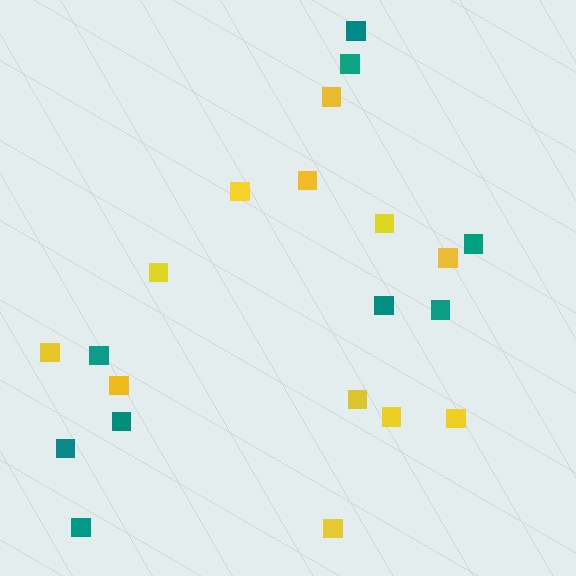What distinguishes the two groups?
There are 2 groups: one group of yellow squares (12) and one group of teal squares (9).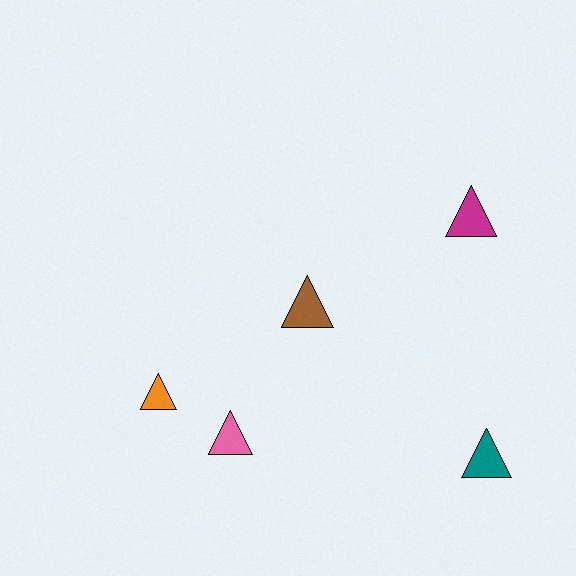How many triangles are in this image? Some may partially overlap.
There are 5 triangles.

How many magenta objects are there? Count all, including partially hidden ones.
There is 1 magenta object.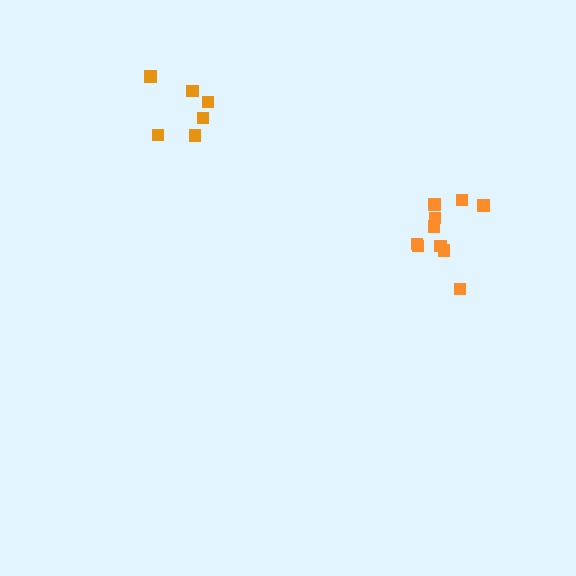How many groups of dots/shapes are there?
There are 2 groups.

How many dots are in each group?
Group 1: 10 dots, Group 2: 6 dots (16 total).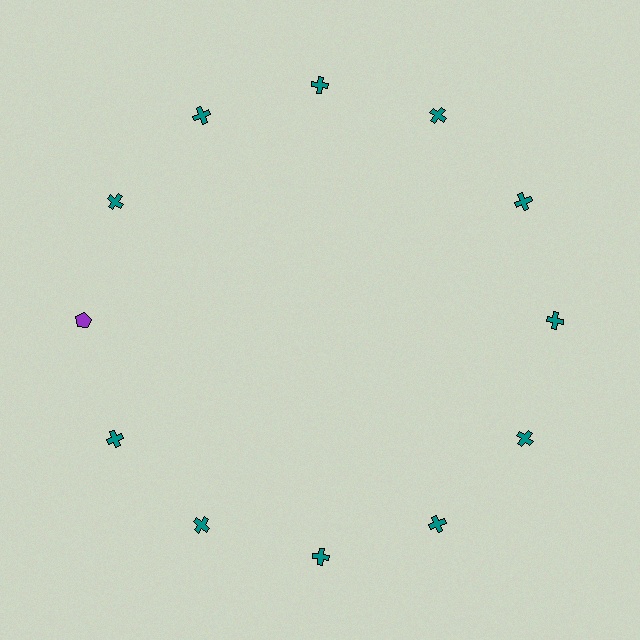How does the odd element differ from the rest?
It differs in both color (purple instead of teal) and shape (pentagon instead of cross).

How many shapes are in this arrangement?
There are 12 shapes arranged in a ring pattern.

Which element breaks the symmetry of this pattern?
The purple pentagon at roughly the 9 o'clock position breaks the symmetry. All other shapes are teal crosses.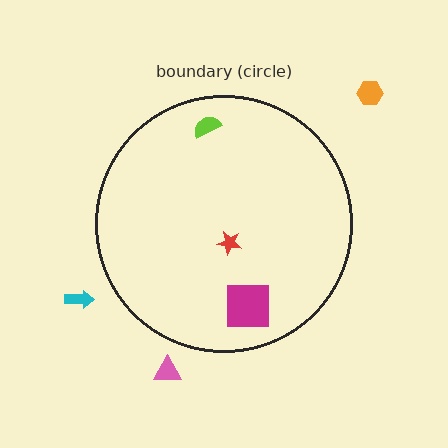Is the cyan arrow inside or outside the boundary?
Outside.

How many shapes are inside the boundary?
3 inside, 3 outside.